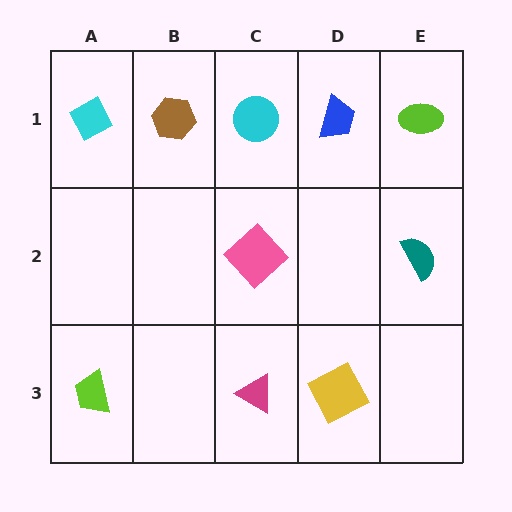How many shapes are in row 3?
3 shapes.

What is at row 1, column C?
A cyan circle.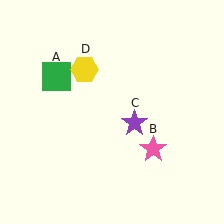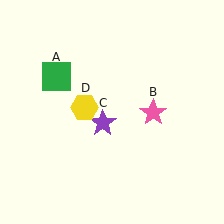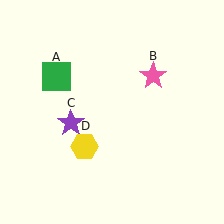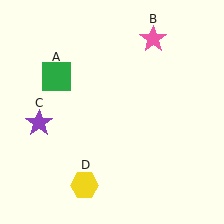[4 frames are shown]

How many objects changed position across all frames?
3 objects changed position: pink star (object B), purple star (object C), yellow hexagon (object D).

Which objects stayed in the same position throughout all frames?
Green square (object A) remained stationary.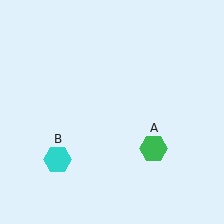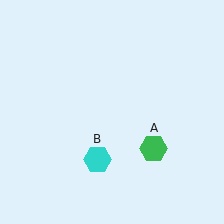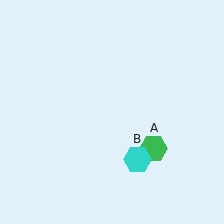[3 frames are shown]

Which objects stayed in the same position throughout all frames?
Green hexagon (object A) remained stationary.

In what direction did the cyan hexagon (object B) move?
The cyan hexagon (object B) moved right.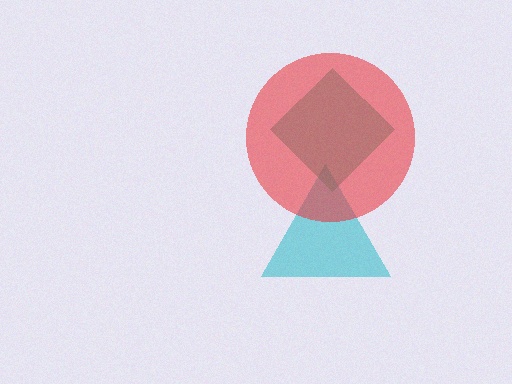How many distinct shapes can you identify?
There are 3 distinct shapes: a cyan triangle, a teal diamond, a red circle.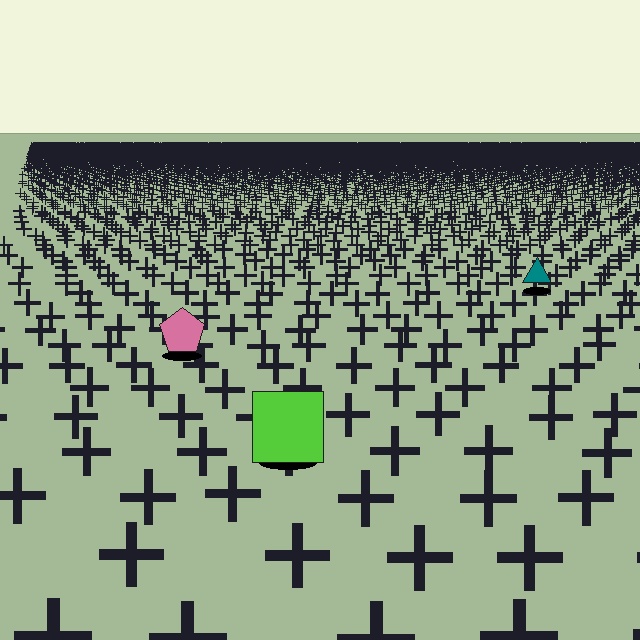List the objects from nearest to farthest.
From nearest to farthest: the lime square, the pink pentagon, the teal triangle.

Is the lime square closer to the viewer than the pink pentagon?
Yes. The lime square is closer — you can tell from the texture gradient: the ground texture is coarser near it.